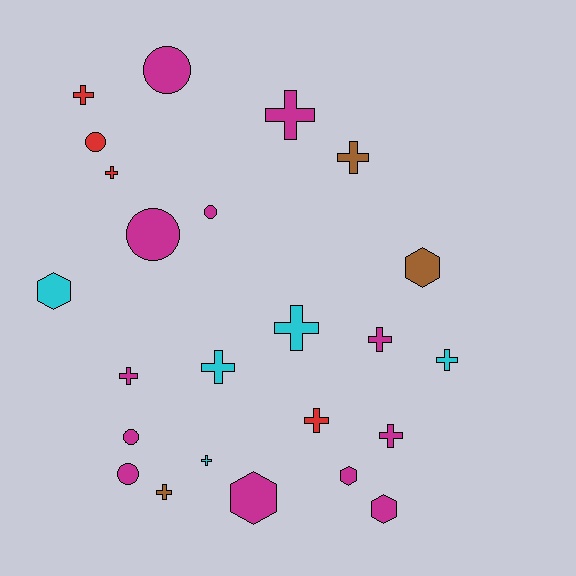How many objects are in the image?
There are 24 objects.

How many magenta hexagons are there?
There are 3 magenta hexagons.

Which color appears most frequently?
Magenta, with 12 objects.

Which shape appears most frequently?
Cross, with 13 objects.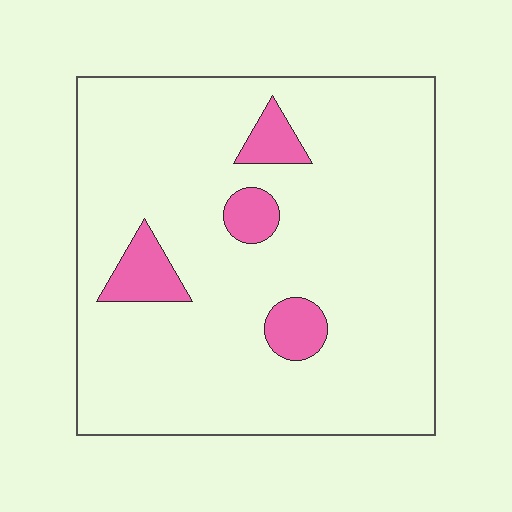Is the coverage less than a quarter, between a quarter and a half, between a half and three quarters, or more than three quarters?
Less than a quarter.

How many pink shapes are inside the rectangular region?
4.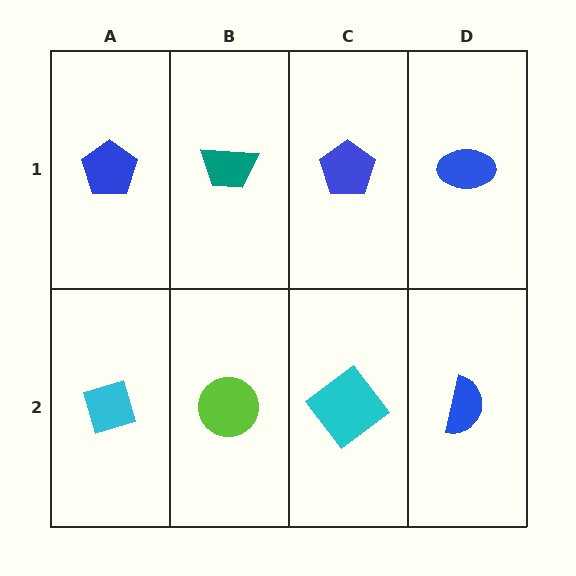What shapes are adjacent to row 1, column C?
A cyan diamond (row 2, column C), a teal trapezoid (row 1, column B), a blue ellipse (row 1, column D).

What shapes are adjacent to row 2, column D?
A blue ellipse (row 1, column D), a cyan diamond (row 2, column C).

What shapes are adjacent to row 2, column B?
A teal trapezoid (row 1, column B), a cyan diamond (row 2, column A), a cyan diamond (row 2, column C).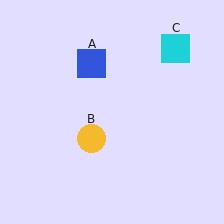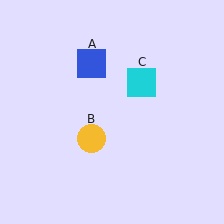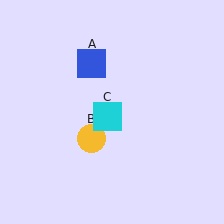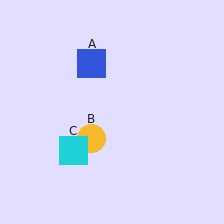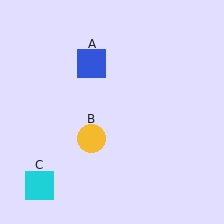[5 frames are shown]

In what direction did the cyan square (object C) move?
The cyan square (object C) moved down and to the left.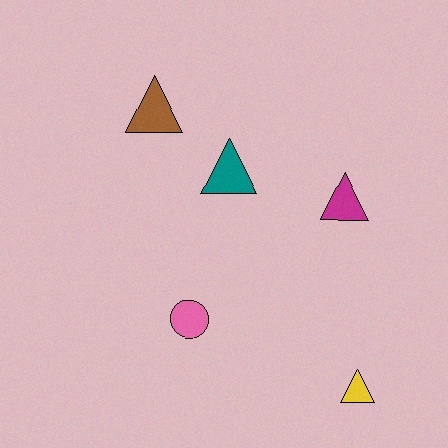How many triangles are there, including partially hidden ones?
There are 4 triangles.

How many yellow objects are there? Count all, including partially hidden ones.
There is 1 yellow object.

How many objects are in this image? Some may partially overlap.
There are 5 objects.